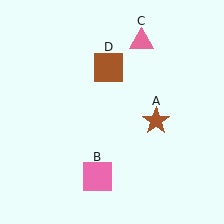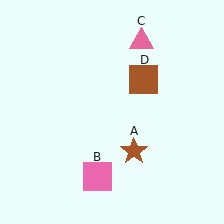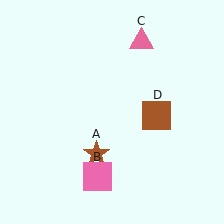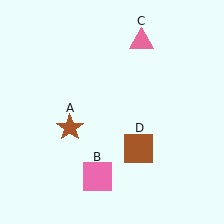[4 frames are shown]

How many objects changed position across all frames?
2 objects changed position: brown star (object A), brown square (object D).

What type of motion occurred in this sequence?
The brown star (object A), brown square (object D) rotated clockwise around the center of the scene.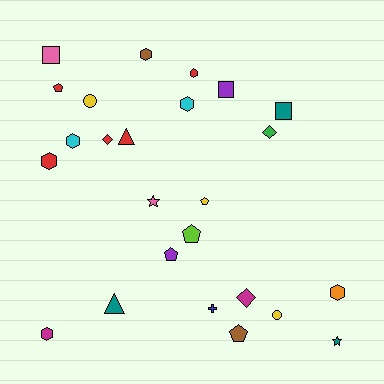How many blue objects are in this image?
There is 1 blue object.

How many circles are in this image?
There are 2 circles.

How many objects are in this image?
There are 25 objects.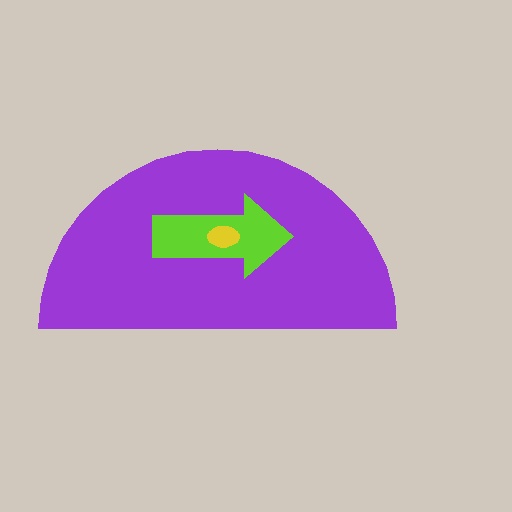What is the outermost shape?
The purple semicircle.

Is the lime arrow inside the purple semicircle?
Yes.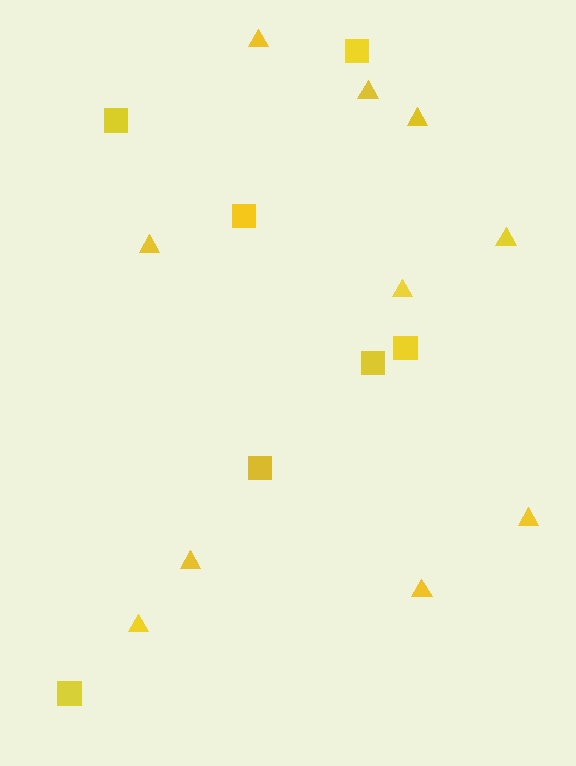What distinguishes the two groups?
There are 2 groups: one group of triangles (10) and one group of squares (7).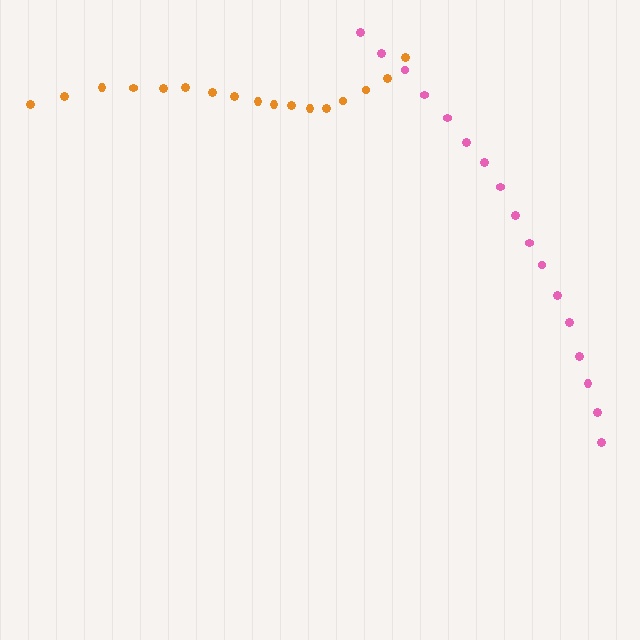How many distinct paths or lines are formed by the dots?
There are 2 distinct paths.